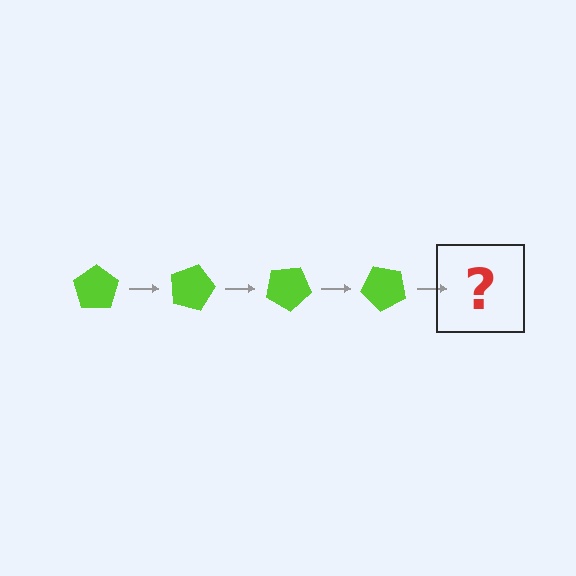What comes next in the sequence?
The next element should be a lime pentagon rotated 60 degrees.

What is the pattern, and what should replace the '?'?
The pattern is that the pentagon rotates 15 degrees each step. The '?' should be a lime pentagon rotated 60 degrees.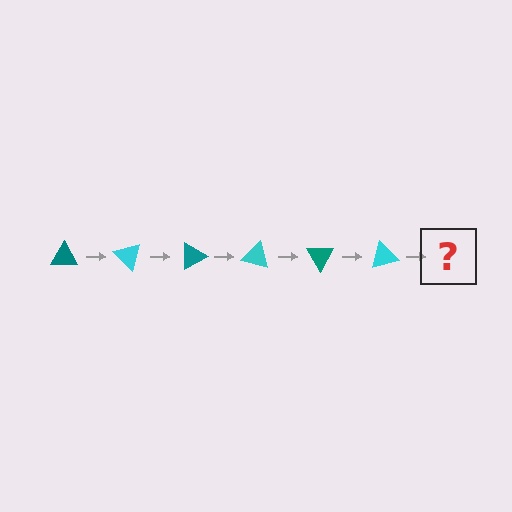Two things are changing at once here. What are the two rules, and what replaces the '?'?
The two rules are that it rotates 45 degrees each step and the color cycles through teal and cyan. The '?' should be a teal triangle, rotated 270 degrees from the start.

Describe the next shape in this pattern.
It should be a teal triangle, rotated 270 degrees from the start.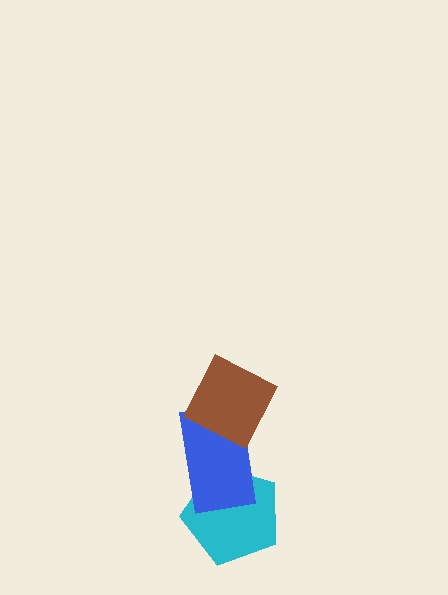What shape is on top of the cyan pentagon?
The blue rectangle is on top of the cyan pentagon.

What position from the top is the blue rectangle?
The blue rectangle is 2nd from the top.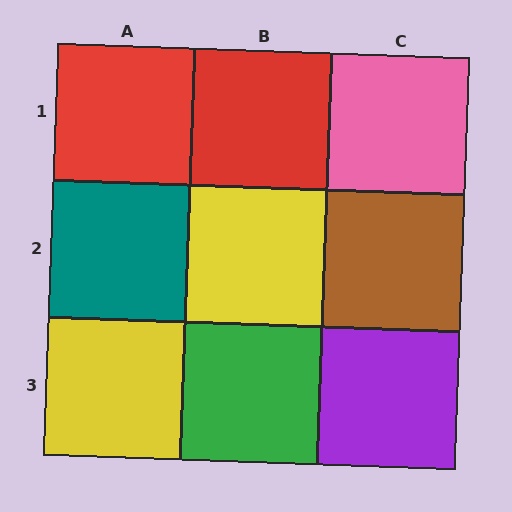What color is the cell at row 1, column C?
Pink.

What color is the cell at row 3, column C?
Purple.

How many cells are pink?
1 cell is pink.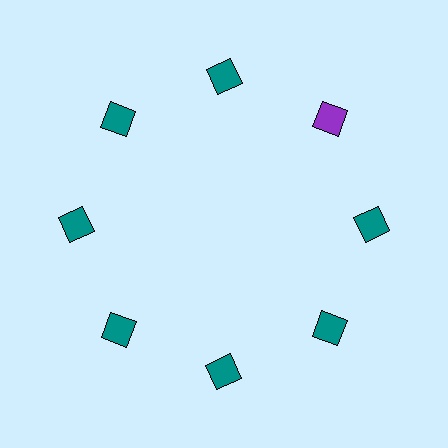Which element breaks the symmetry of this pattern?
The purple diamond at roughly the 2 o'clock position breaks the symmetry. All other shapes are teal diamonds.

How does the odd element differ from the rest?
It has a different color: purple instead of teal.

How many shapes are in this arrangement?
There are 8 shapes arranged in a ring pattern.